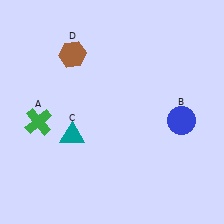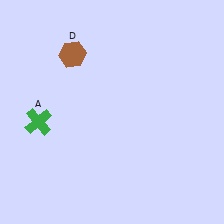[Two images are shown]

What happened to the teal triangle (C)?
The teal triangle (C) was removed in Image 2. It was in the bottom-left area of Image 1.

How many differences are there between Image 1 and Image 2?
There are 2 differences between the two images.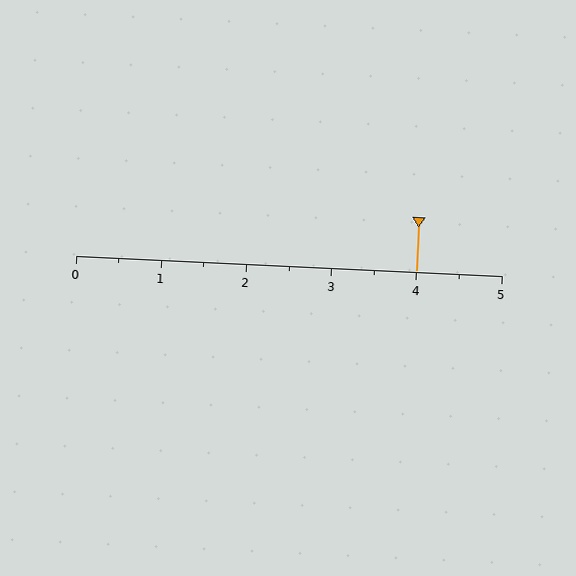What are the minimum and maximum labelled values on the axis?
The axis runs from 0 to 5.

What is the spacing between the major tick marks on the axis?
The major ticks are spaced 1 apart.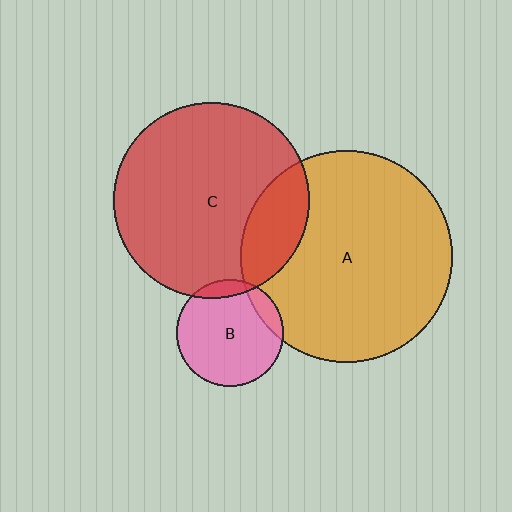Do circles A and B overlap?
Yes.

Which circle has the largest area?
Circle A (orange).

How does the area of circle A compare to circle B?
Approximately 3.9 times.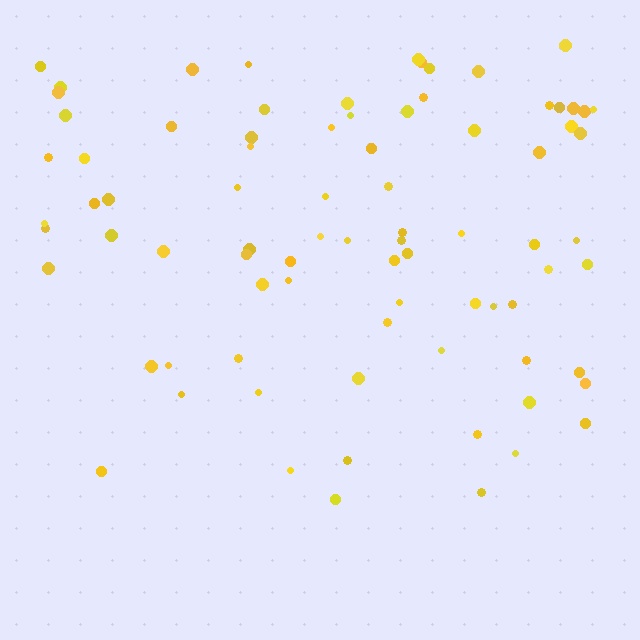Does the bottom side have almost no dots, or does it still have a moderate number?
Still a moderate number, just noticeably fewer than the top.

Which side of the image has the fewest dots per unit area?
The bottom.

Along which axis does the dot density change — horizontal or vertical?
Vertical.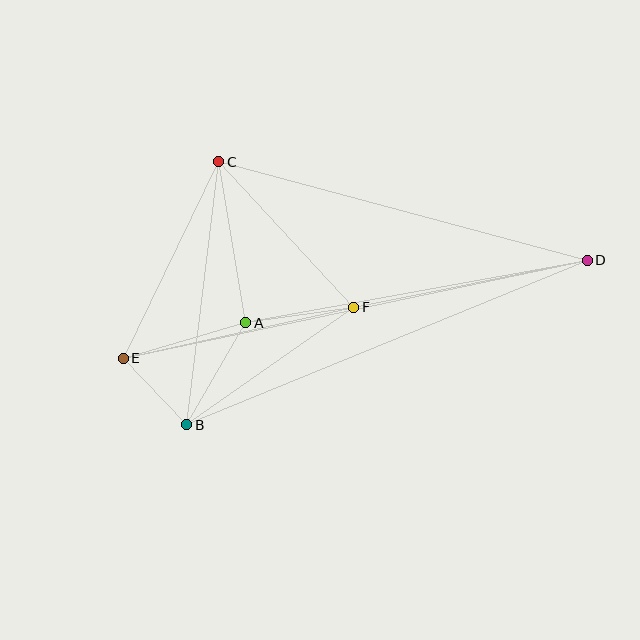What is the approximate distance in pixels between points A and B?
The distance between A and B is approximately 118 pixels.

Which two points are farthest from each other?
Points D and E are farthest from each other.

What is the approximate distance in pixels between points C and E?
The distance between C and E is approximately 218 pixels.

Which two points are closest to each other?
Points B and E are closest to each other.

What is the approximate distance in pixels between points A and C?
The distance between A and C is approximately 163 pixels.